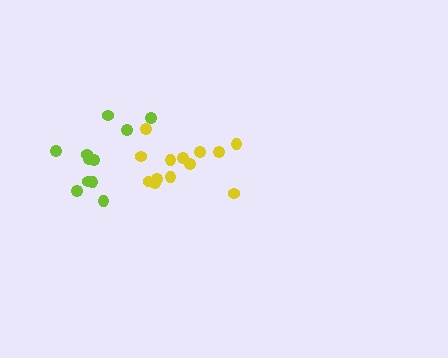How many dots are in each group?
Group 1: 11 dots, Group 2: 13 dots (24 total).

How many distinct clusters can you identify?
There are 2 distinct clusters.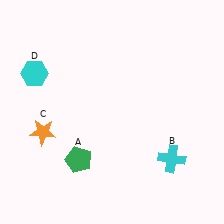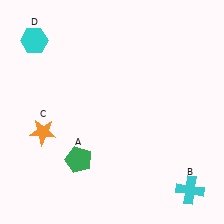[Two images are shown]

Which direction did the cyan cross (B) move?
The cyan cross (B) moved down.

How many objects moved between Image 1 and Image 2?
2 objects moved between the two images.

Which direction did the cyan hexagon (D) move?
The cyan hexagon (D) moved up.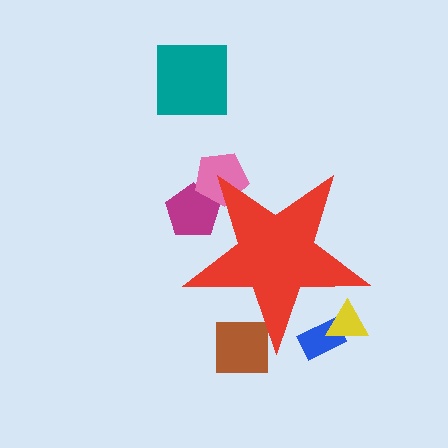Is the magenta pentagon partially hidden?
Yes, the magenta pentagon is partially hidden behind the red star.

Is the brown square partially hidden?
Yes, the brown square is partially hidden behind the red star.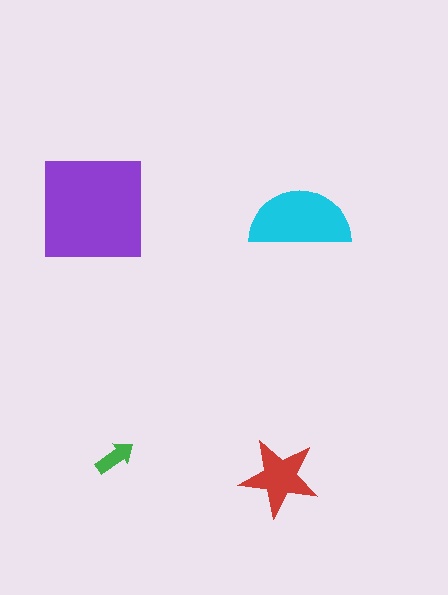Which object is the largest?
The purple square.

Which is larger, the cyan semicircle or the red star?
The cyan semicircle.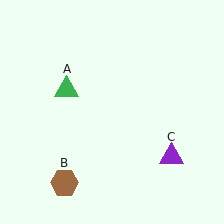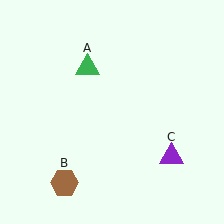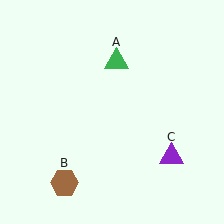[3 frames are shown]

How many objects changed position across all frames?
1 object changed position: green triangle (object A).